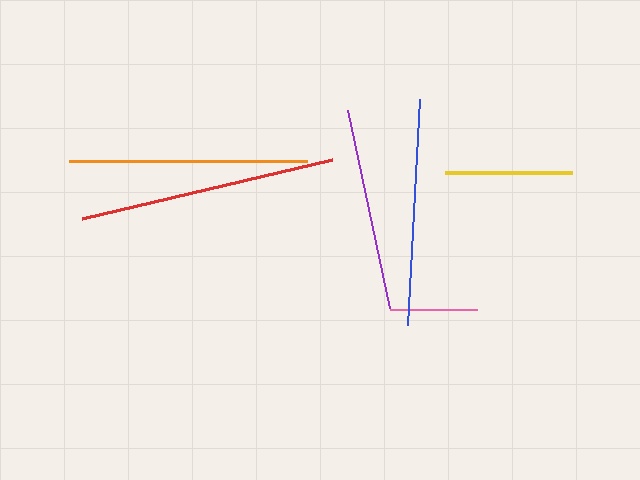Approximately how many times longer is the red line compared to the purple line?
The red line is approximately 1.3 times the length of the purple line.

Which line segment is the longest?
The red line is the longest at approximately 257 pixels.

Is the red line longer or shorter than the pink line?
The red line is longer than the pink line.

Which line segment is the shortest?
The pink line is the shortest at approximately 87 pixels.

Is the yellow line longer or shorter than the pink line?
The yellow line is longer than the pink line.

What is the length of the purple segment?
The purple segment is approximately 203 pixels long.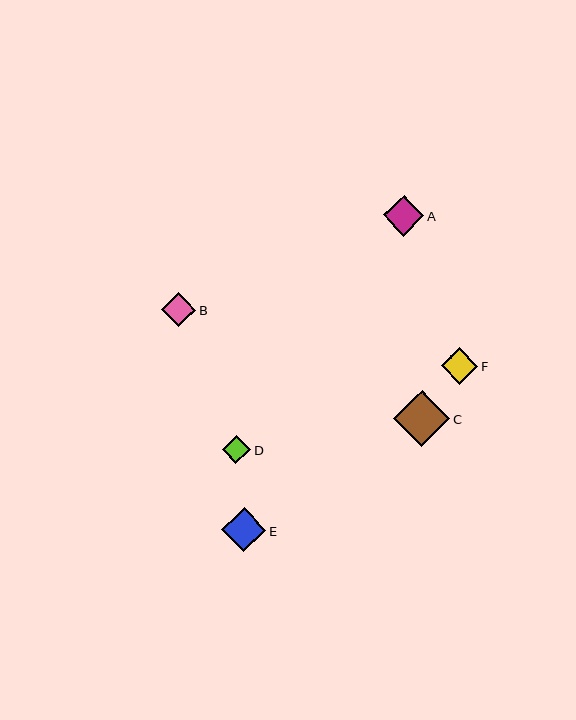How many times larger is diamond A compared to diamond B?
Diamond A is approximately 1.2 times the size of diamond B.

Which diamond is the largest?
Diamond C is the largest with a size of approximately 56 pixels.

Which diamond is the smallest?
Diamond D is the smallest with a size of approximately 28 pixels.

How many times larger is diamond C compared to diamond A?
Diamond C is approximately 1.4 times the size of diamond A.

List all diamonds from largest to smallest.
From largest to smallest: C, E, A, F, B, D.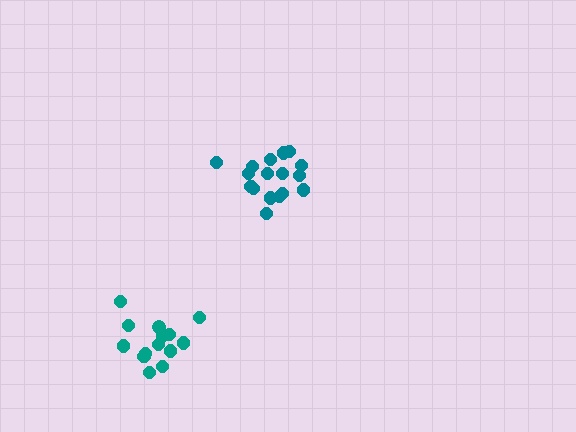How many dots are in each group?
Group 1: 14 dots, Group 2: 17 dots (31 total).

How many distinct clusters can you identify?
There are 2 distinct clusters.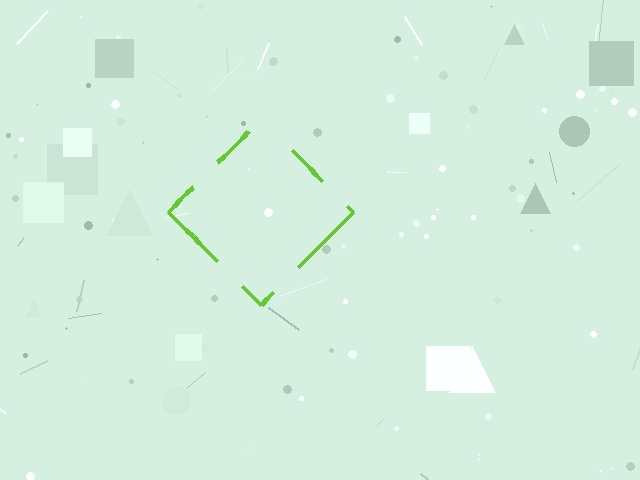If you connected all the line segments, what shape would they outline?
They would outline a diamond.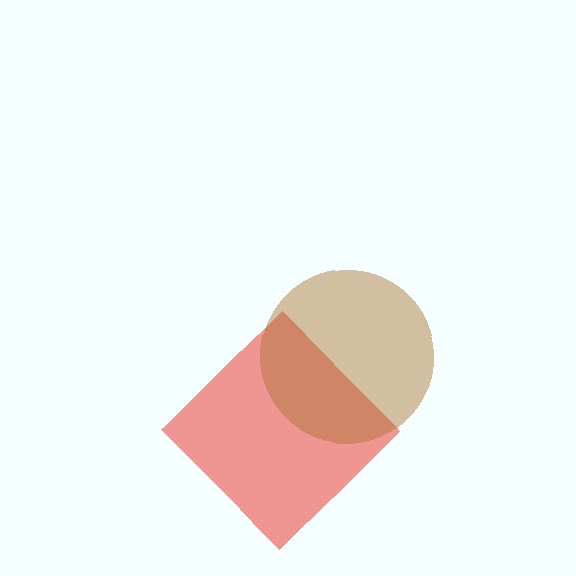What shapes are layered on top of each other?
The layered shapes are: a red diamond, a brown circle.